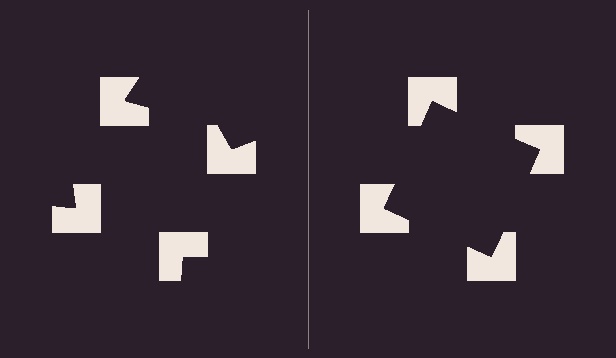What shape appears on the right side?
An illusory square.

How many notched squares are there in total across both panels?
8 — 4 on each side.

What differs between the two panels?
The notched squares are positioned identically on both sides; only the wedge orientations differ. On the right they align to a square; on the left they are misaligned.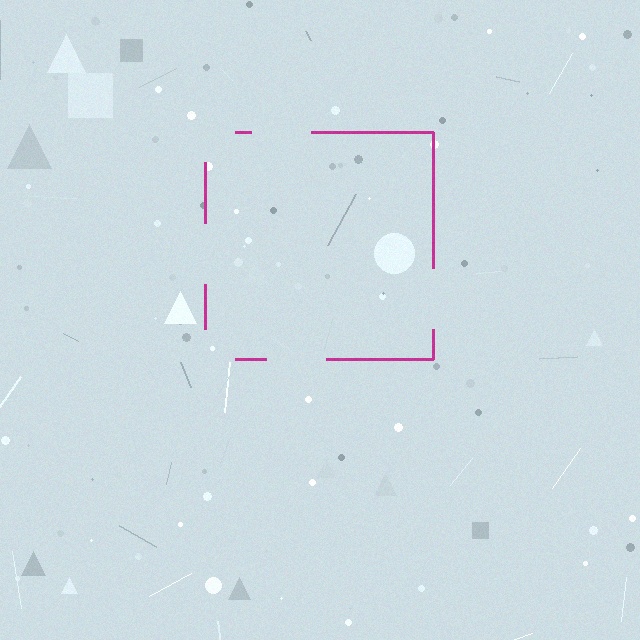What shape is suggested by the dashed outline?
The dashed outline suggests a square.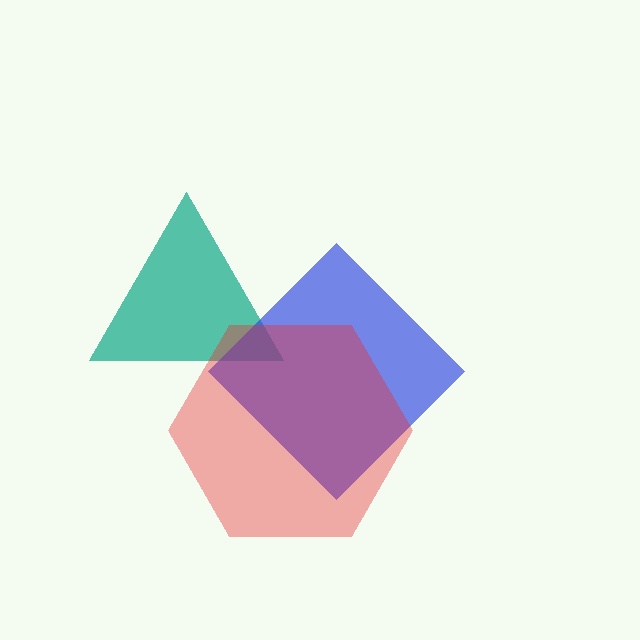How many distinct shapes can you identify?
There are 3 distinct shapes: a teal triangle, a blue diamond, a red hexagon.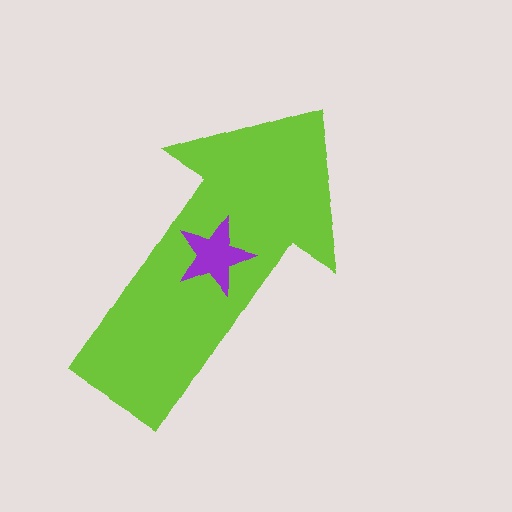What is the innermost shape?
The purple star.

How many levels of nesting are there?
2.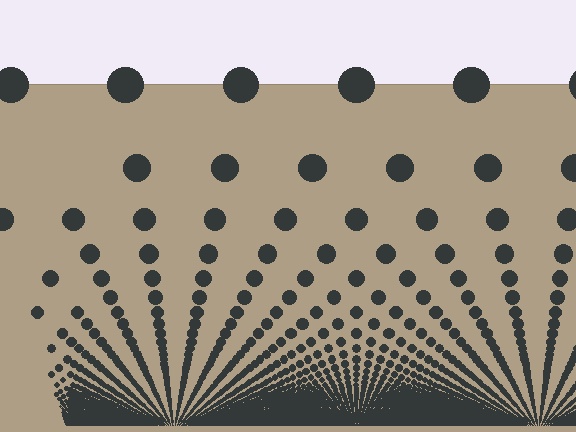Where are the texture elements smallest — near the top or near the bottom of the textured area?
Near the bottom.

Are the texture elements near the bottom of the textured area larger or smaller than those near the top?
Smaller. The gradient is inverted — elements near the bottom are smaller and denser.